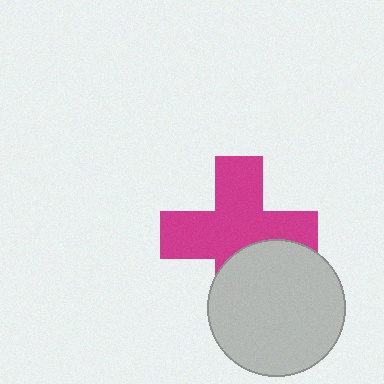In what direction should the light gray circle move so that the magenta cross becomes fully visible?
The light gray circle should move down. That is the shortest direction to clear the overlap and leave the magenta cross fully visible.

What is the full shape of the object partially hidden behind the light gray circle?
The partially hidden object is a magenta cross.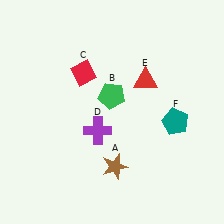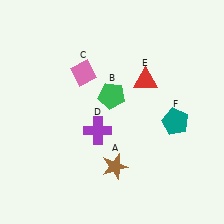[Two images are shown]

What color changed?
The diamond (C) changed from red in Image 1 to pink in Image 2.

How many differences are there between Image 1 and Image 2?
There is 1 difference between the two images.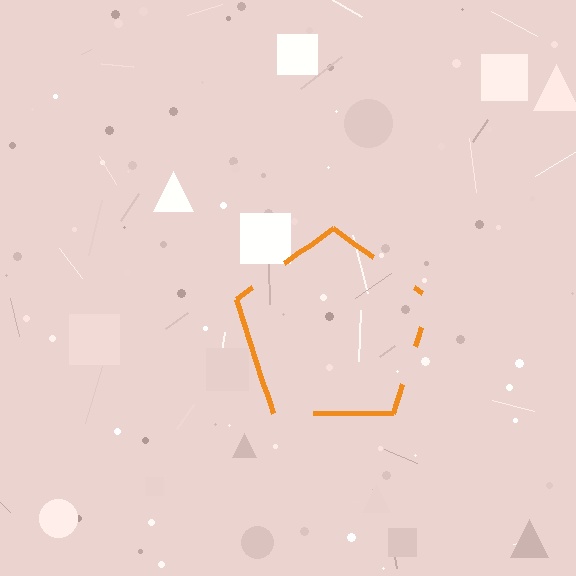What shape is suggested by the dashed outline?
The dashed outline suggests a pentagon.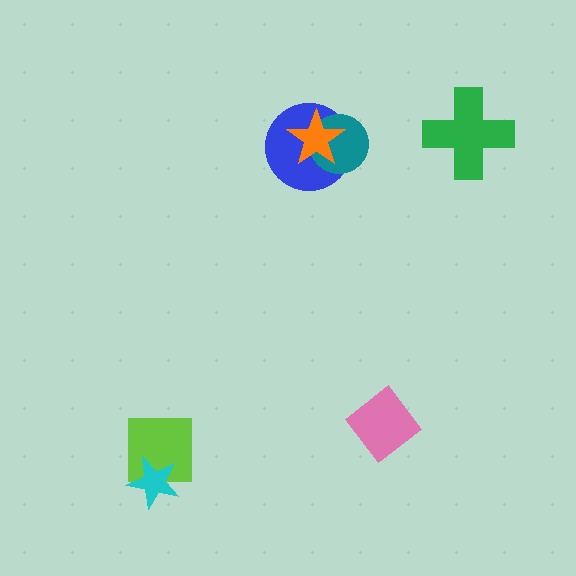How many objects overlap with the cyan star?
1 object overlaps with the cyan star.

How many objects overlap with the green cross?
0 objects overlap with the green cross.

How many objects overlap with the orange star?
2 objects overlap with the orange star.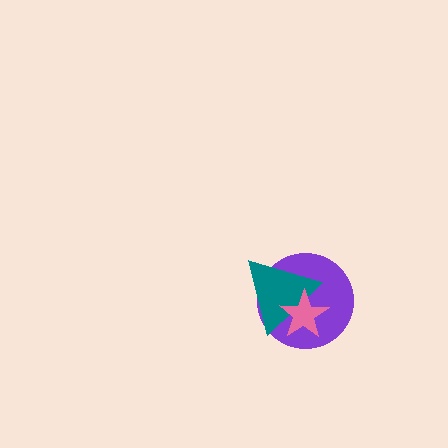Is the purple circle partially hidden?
Yes, it is partially covered by another shape.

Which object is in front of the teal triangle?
The pink star is in front of the teal triangle.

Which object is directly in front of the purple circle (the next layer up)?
The teal triangle is directly in front of the purple circle.